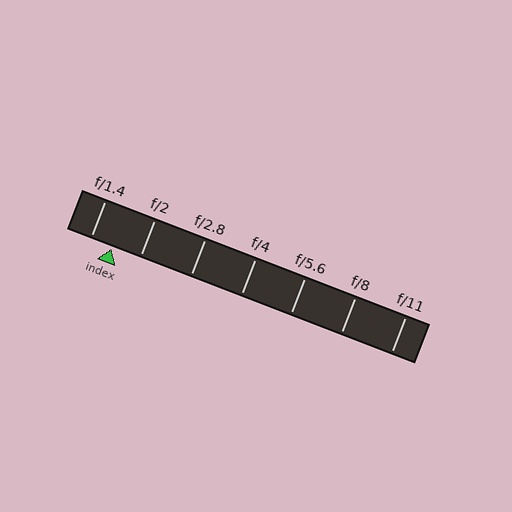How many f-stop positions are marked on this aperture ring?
There are 7 f-stop positions marked.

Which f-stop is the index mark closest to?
The index mark is closest to f/1.4.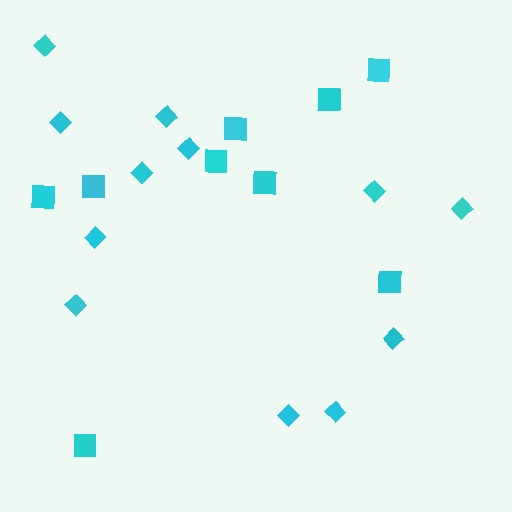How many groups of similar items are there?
There are 2 groups: one group of squares (9) and one group of diamonds (12).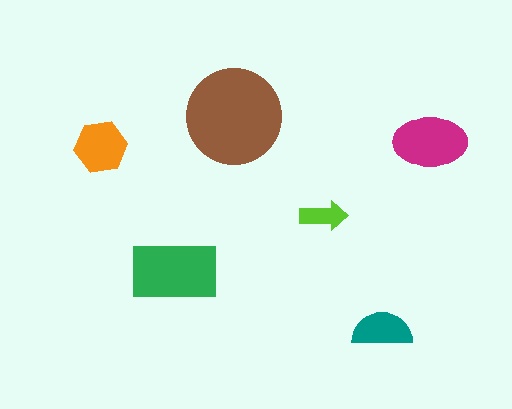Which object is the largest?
The brown circle.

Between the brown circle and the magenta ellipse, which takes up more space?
The brown circle.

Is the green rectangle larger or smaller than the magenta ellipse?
Larger.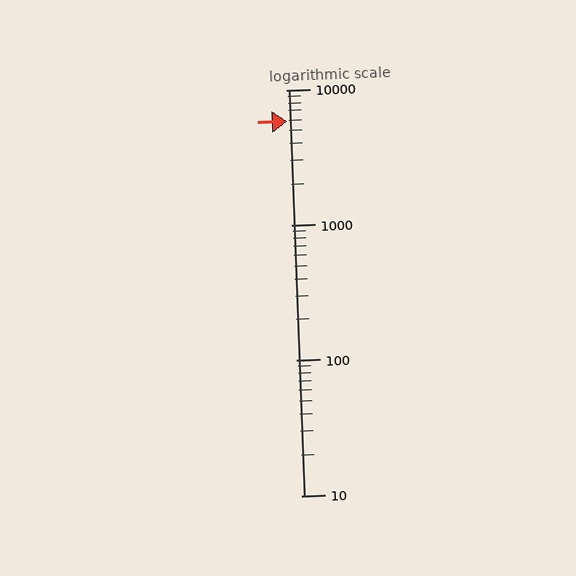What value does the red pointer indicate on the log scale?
The pointer indicates approximately 5900.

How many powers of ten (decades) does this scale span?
The scale spans 3 decades, from 10 to 10000.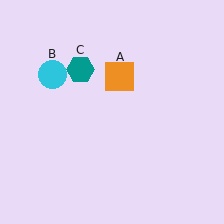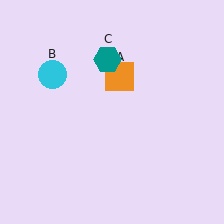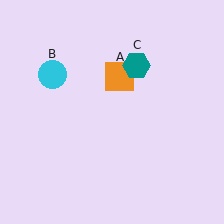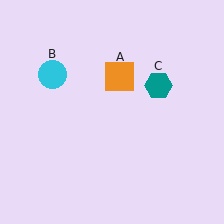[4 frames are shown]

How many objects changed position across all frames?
1 object changed position: teal hexagon (object C).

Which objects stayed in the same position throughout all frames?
Orange square (object A) and cyan circle (object B) remained stationary.